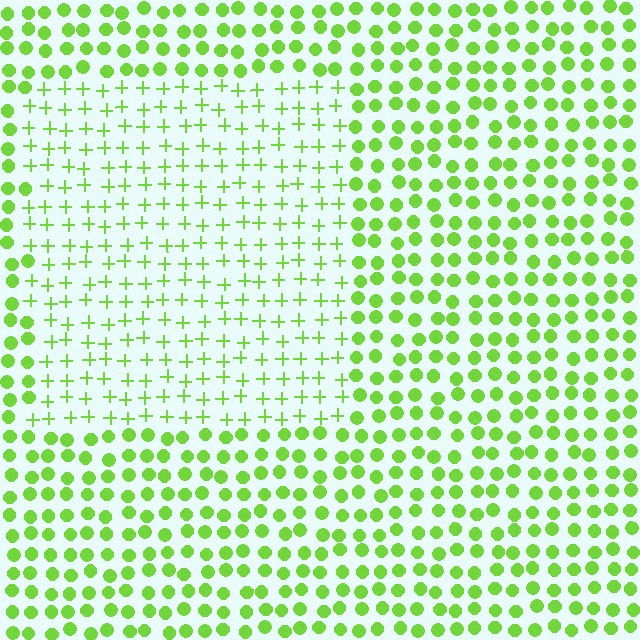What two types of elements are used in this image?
The image uses plus signs inside the rectangle region and circles outside it.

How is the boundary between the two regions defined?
The boundary is defined by a change in element shape: plus signs inside vs. circles outside. All elements share the same color and spacing.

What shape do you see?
I see a rectangle.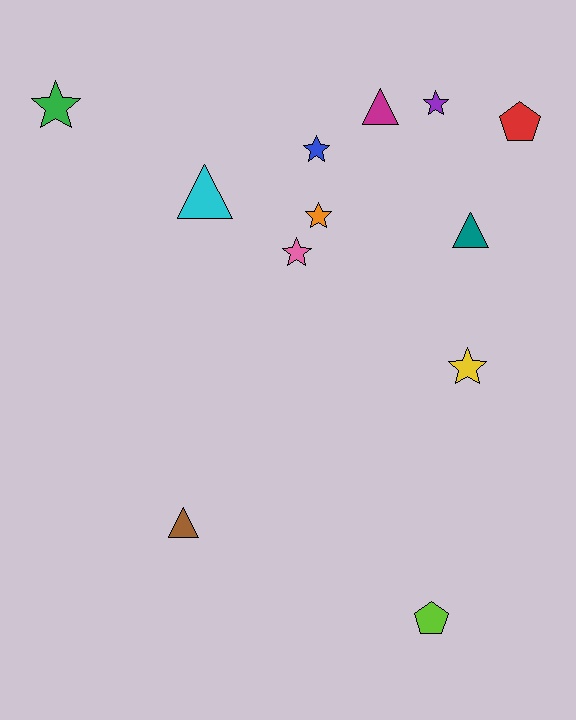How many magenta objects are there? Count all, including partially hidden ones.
There is 1 magenta object.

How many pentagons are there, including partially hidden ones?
There are 2 pentagons.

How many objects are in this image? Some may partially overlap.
There are 12 objects.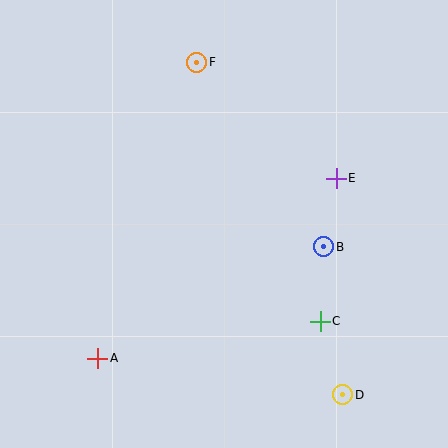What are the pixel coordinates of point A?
Point A is at (98, 358).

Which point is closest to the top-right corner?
Point E is closest to the top-right corner.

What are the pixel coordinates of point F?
Point F is at (197, 62).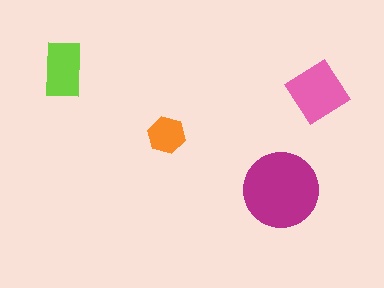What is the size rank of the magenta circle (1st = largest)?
1st.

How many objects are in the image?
There are 4 objects in the image.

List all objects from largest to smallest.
The magenta circle, the pink diamond, the lime rectangle, the orange hexagon.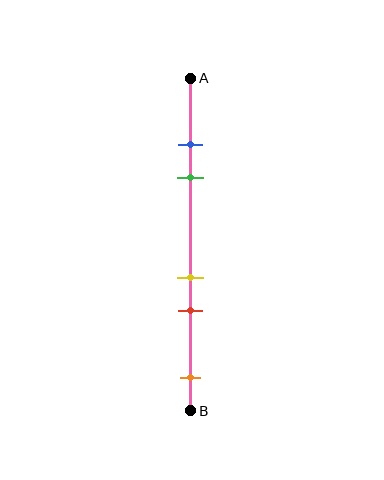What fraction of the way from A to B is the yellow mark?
The yellow mark is approximately 60% (0.6) of the way from A to B.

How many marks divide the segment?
There are 5 marks dividing the segment.